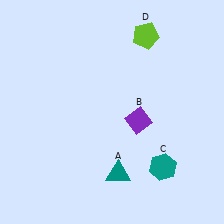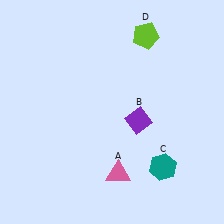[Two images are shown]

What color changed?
The triangle (A) changed from teal in Image 1 to pink in Image 2.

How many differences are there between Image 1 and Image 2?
There is 1 difference between the two images.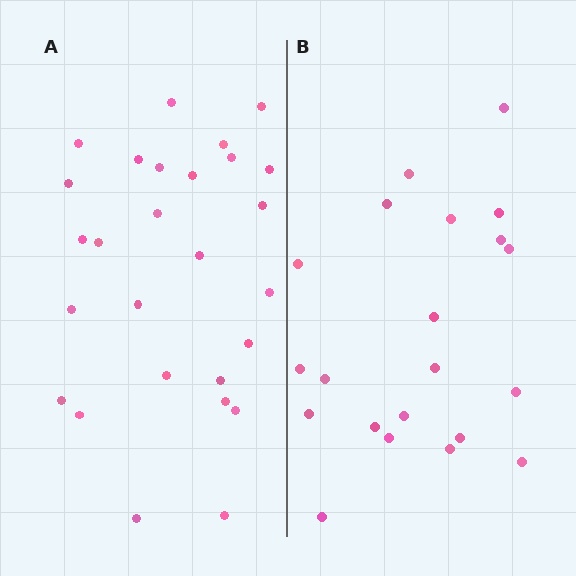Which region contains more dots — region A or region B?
Region A (the left region) has more dots.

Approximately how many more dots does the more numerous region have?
Region A has about 6 more dots than region B.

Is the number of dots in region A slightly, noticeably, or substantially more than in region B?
Region A has noticeably more, but not dramatically so. The ratio is roughly 1.3 to 1.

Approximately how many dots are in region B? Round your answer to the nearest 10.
About 20 dots. (The exact count is 21, which rounds to 20.)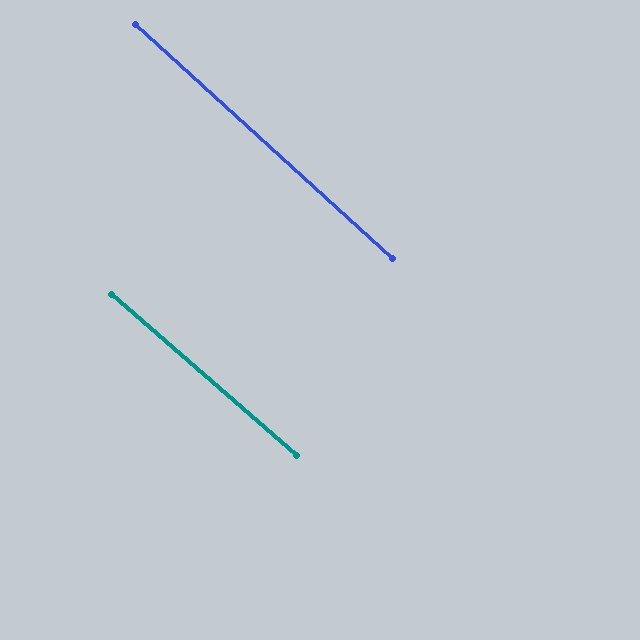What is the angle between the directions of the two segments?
Approximately 1 degree.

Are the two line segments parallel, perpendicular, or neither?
Parallel — their directions differ by only 1.4°.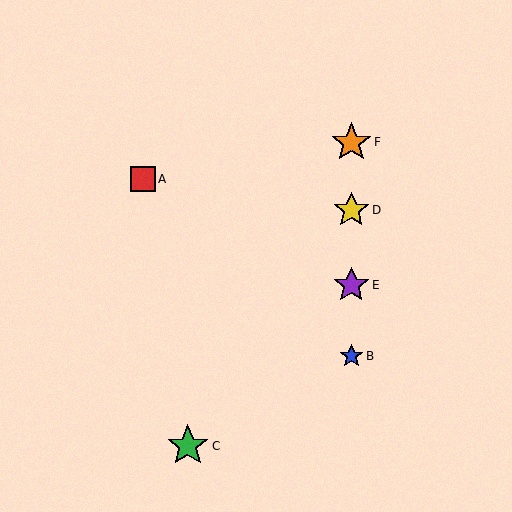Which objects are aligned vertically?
Objects B, D, E, F are aligned vertically.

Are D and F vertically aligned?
Yes, both are at x≈351.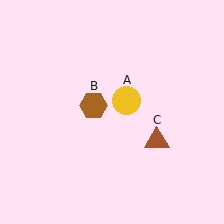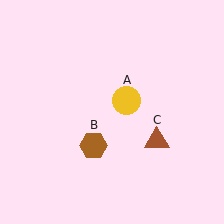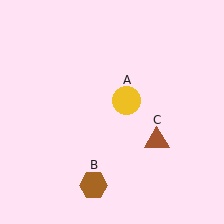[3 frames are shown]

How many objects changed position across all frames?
1 object changed position: brown hexagon (object B).